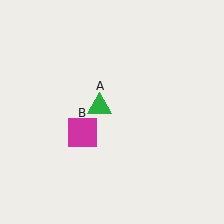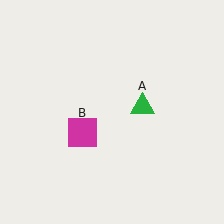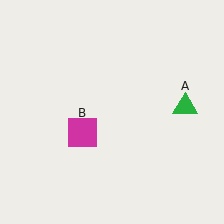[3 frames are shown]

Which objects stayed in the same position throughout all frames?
Magenta square (object B) remained stationary.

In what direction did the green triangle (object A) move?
The green triangle (object A) moved right.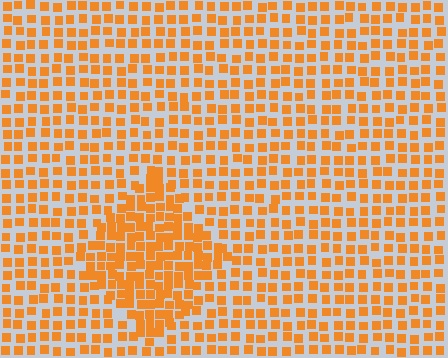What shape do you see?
I see a diamond.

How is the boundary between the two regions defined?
The boundary is defined by a change in element density (approximately 1.7x ratio). All elements are the same color, size, and shape.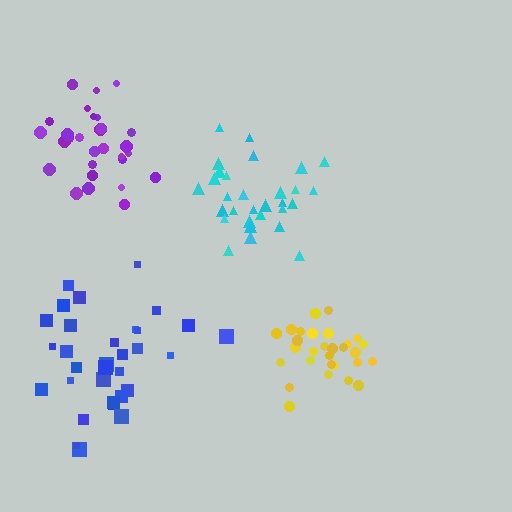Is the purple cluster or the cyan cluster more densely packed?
Purple.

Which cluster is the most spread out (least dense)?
Cyan.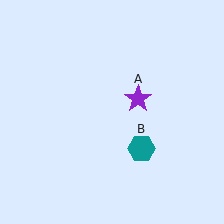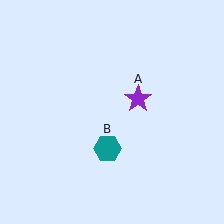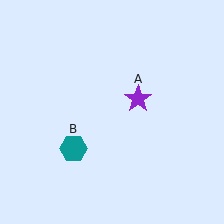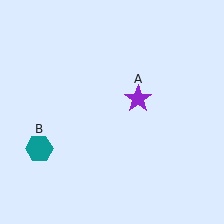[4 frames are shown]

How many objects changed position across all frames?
1 object changed position: teal hexagon (object B).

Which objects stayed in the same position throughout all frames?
Purple star (object A) remained stationary.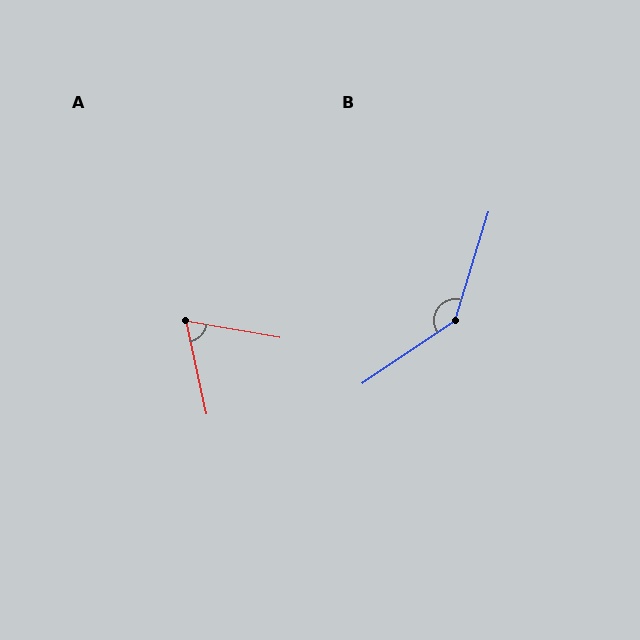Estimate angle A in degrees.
Approximately 67 degrees.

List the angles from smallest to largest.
A (67°), B (142°).